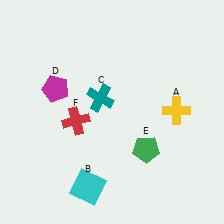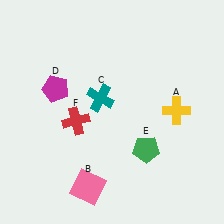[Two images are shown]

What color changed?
The square (B) changed from cyan in Image 1 to pink in Image 2.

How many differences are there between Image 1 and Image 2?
There is 1 difference between the two images.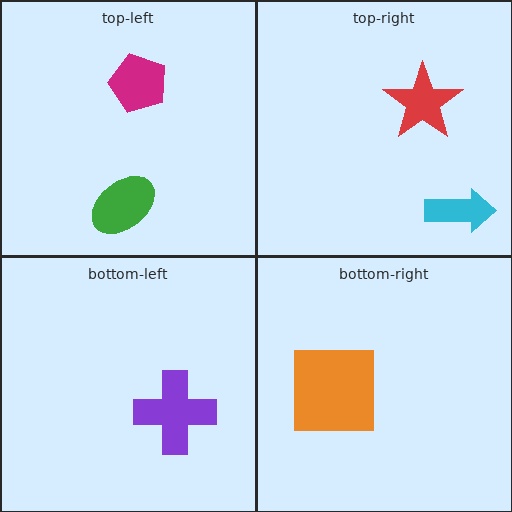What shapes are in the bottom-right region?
The orange square.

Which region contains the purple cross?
The bottom-left region.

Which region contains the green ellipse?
The top-left region.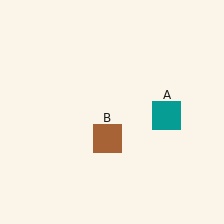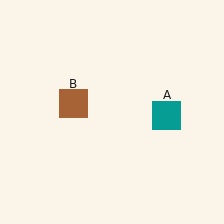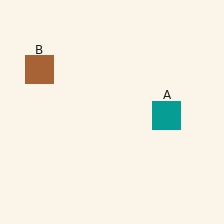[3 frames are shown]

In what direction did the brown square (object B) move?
The brown square (object B) moved up and to the left.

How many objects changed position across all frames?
1 object changed position: brown square (object B).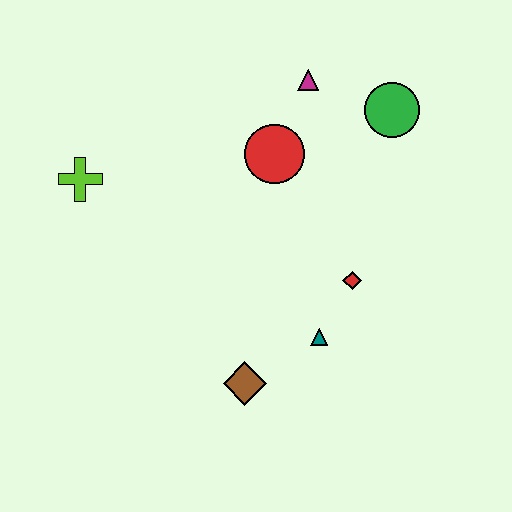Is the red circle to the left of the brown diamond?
No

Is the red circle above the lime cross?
Yes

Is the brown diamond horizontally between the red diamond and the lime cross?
Yes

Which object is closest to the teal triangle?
The red diamond is closest to the teal triangle.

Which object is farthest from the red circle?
The brown diamond is farthest from the red circle.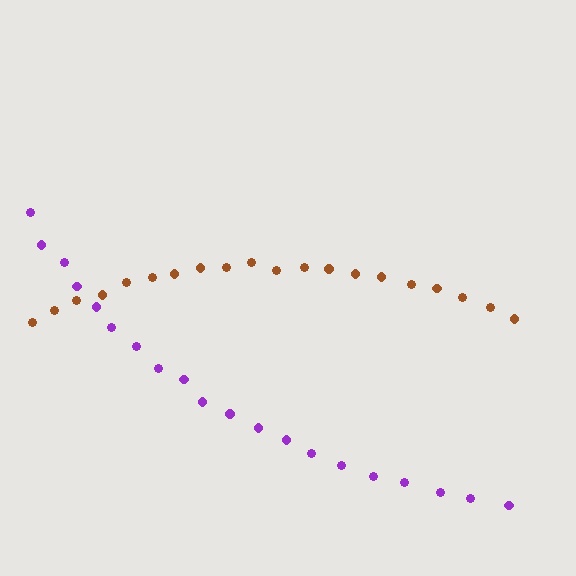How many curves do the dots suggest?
There are 2 distinct paths.